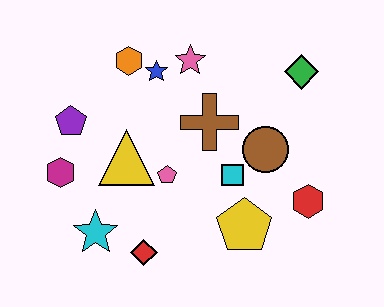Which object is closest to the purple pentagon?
The magenta hexagon is closest to the purple pentagon.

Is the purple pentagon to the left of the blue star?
Yes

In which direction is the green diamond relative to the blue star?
The green diamond is to the right of the blue star.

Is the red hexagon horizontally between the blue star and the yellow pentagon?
No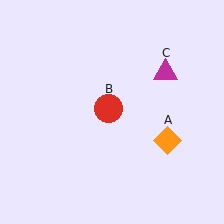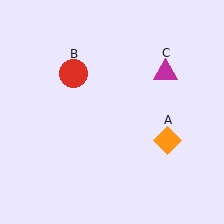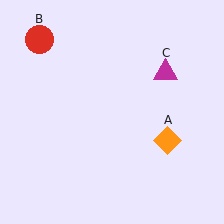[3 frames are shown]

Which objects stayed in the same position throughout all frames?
Orange diamond (object A) and magenta triangle (object C) remained stationary.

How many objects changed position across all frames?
1 object changed position: red circle (object B).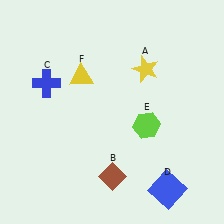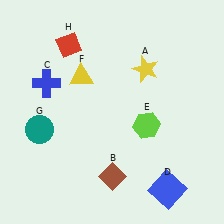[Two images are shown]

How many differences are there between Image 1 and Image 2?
There are 2 differences between the two images.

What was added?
A teal circle (G), a red diamond (H) were added in Image 2.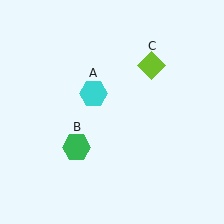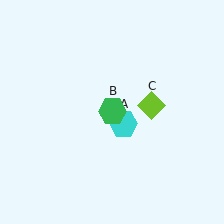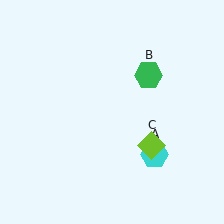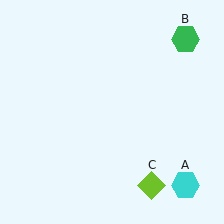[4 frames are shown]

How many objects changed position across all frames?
3 objects changed position: cyan hexagon (object A), green hexagon (object B), lime diamond (object C).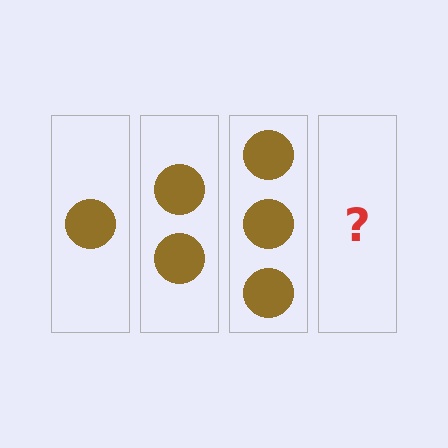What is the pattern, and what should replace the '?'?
The pattern is that each step adds one more circle. The '?' should be 4 circles.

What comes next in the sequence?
The next element should be 4 circles.